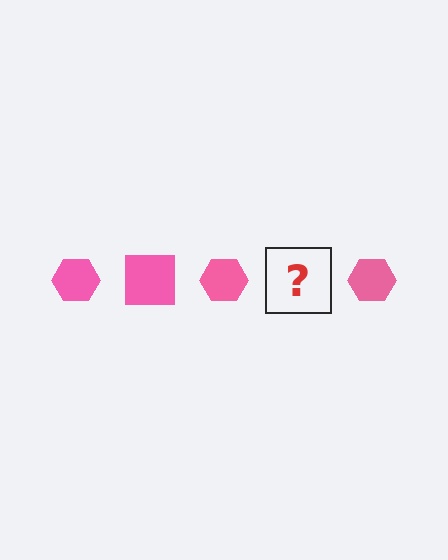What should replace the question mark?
The question mark should be replaced with a pink square.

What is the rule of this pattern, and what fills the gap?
The rule is that the pattern cycles through hexagon, square shapes in pink. The gap should be filled with a pink square.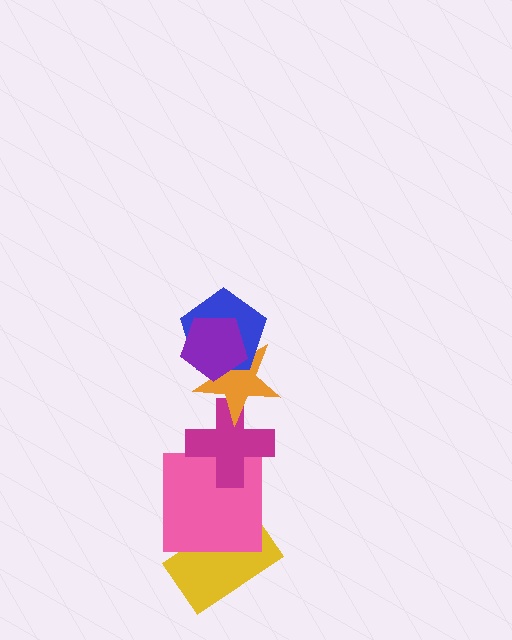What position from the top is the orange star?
The orange star is 3rd from the top.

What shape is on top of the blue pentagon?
The purple pentagon is on top of the blue pentagon.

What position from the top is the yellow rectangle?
The yellow rectangle is 6th from the top.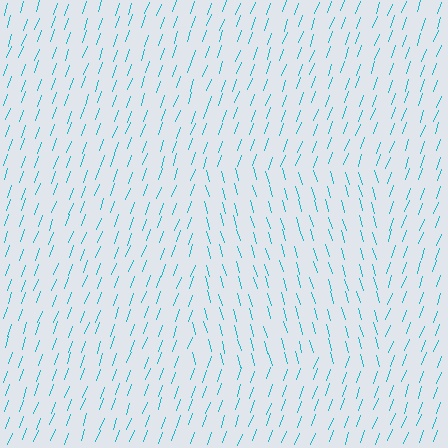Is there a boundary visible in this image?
Yes, there is a texture boundary formed by a change in line orientation.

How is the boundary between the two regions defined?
The boundary is defined purely by a change in line orientation (approximately 37 degrees difference). All lines are the same color and thickness.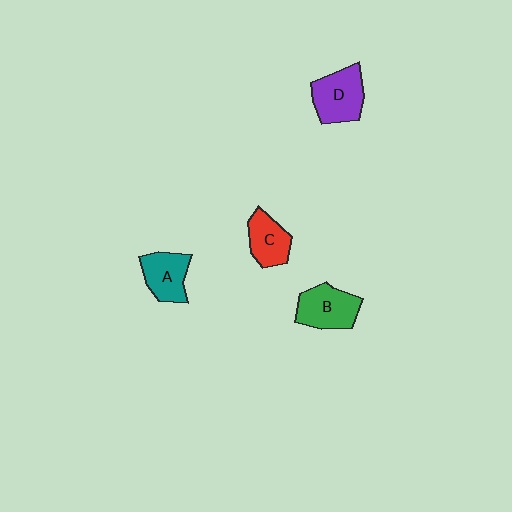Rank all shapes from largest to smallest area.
From largest to smallest: D (purple), B (green), A (teal), C (red).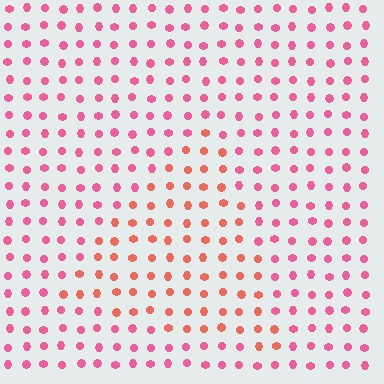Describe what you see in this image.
The image is filled with small pink elements in a uniform arrangement. A triangle-shaped region is visible where the elements are tinted to a slightly different hue, forming a subtle color boundary.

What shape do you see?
I see a triangle.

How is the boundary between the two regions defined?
The boundary is defined purely by a slight shift in hue (about 31 degrees). Spacing, size, and orientation are identical on both sides.